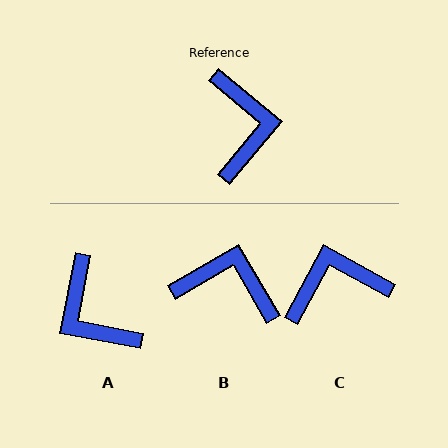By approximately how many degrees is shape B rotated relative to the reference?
Approximately 70 degrees counter-clockwise.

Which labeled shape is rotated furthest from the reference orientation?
A, about 152 degrees away.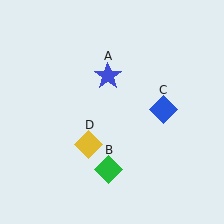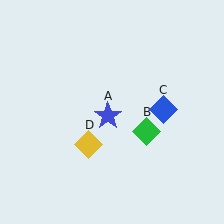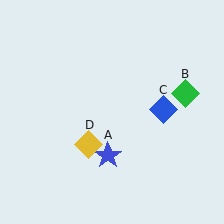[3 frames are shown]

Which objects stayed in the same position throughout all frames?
Blue diamond (object C) and yellow diamond (object D) remained stationary.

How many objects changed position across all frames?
2 objects changed position: blue star (object A), green diamond (object B).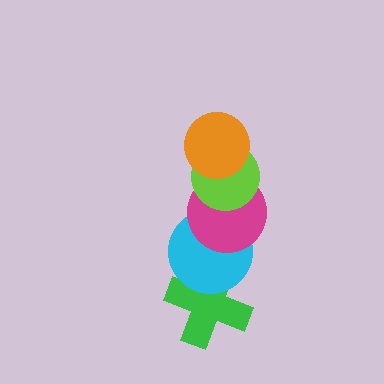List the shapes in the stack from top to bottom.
From top to bottom: the orange circle, the lime circle, the magenta circle, the cyan circle, the green cross.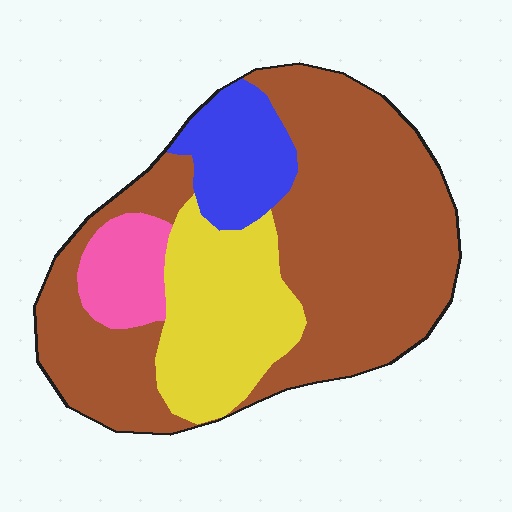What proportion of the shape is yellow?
Yellow takes up about one fifth (1/5) of the shape.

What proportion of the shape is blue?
Blue covers about 10% of the shape.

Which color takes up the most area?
Brown, at roughly 60%.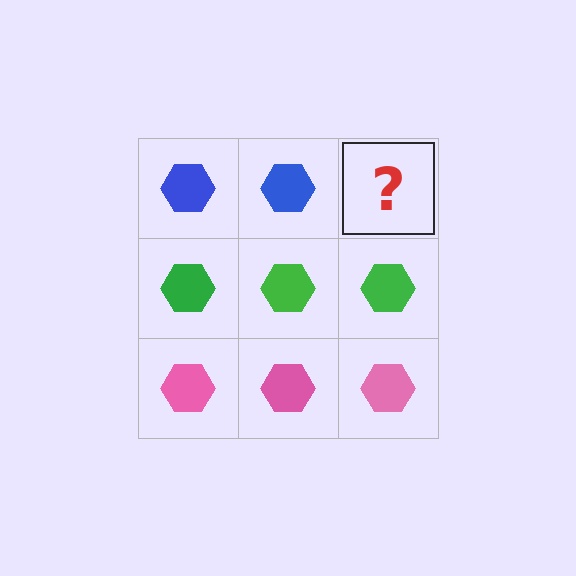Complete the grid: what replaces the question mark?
The question mark should be replaced with a blue hexagon.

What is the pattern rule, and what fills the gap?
The rule is that each row has a consistent color. The gap should be filled with a blue hexagon.